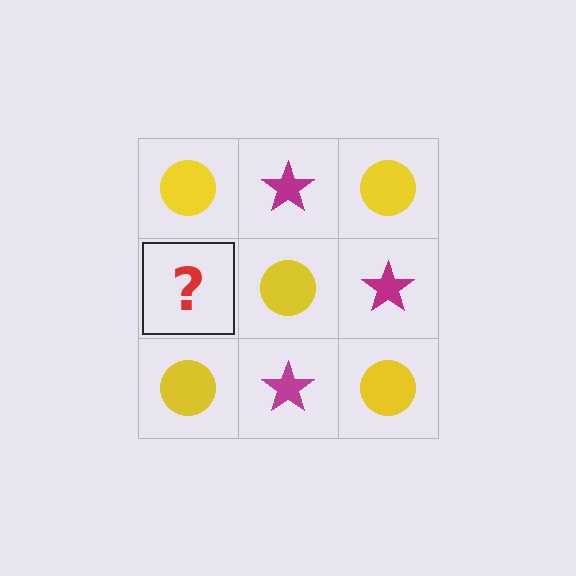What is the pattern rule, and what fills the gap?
The rule is that it alternates yellow circle and magenta star in a checkerboard pattern. The gap should be filled with a magenta star.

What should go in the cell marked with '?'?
The missing cell should contain a magenta star.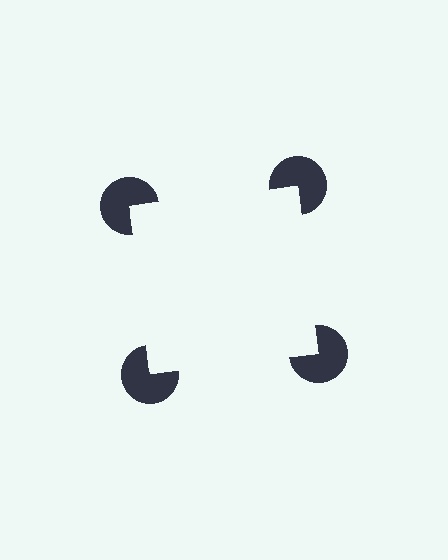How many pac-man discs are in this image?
There are 4 — one at each vertex of the illusory square.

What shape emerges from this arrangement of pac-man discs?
An illusory square — its edges are inferred from the aligned wedge cuts in the pac-man discs, not physically drawn.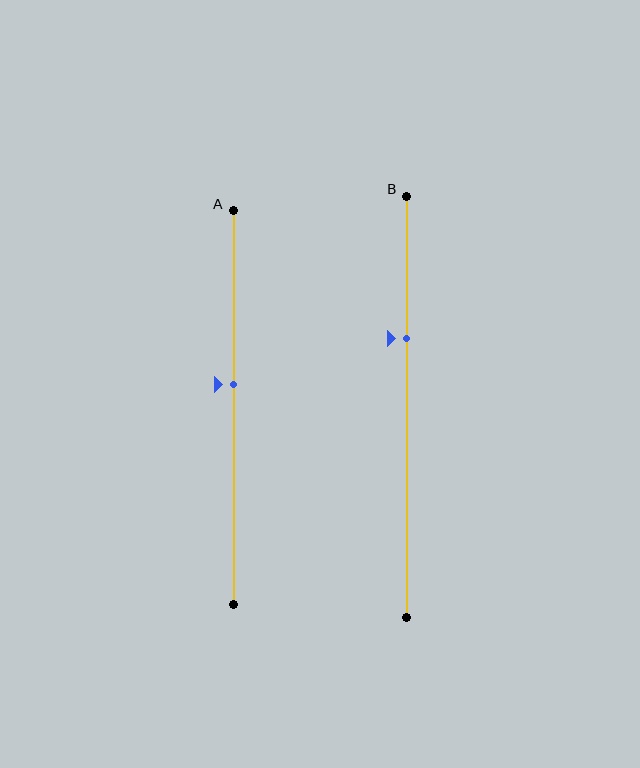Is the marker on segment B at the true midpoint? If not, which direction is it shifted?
No, the marker on segment B is shifted upward by about 16% of the segment length.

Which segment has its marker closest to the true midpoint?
Segment A has its marker closest to the true midpoint.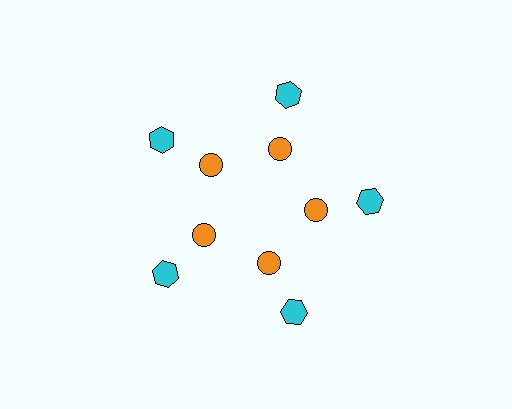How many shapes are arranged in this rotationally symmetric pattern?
There are 10 shapes, arranged in 5 groups of 2.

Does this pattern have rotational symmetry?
Yes, this pattern has 5-fold rotational symmetry. It looks the same after rotating 72 degrees around the center.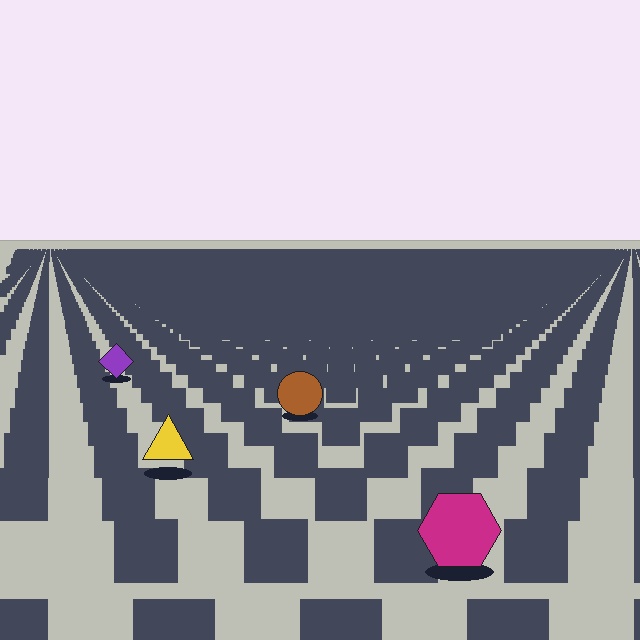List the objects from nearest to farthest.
From nearest to farthest: the magenta hexagon, the yellow triangle, the brown circle, the purple diamond.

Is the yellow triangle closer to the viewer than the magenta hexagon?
No. The magenta hexagon is closer — you can tell from the texture gradient: the ground texture is coarser near it.